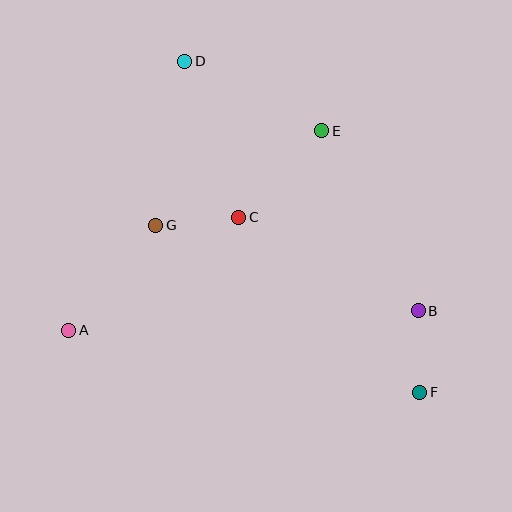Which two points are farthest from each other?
Points D and F are farthest from each other.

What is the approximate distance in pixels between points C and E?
The distance between C and E is approximately 120 pixels.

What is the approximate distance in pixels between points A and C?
The distance between A and C is approximately 204 pixels.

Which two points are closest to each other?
Points B and F are closest to each other.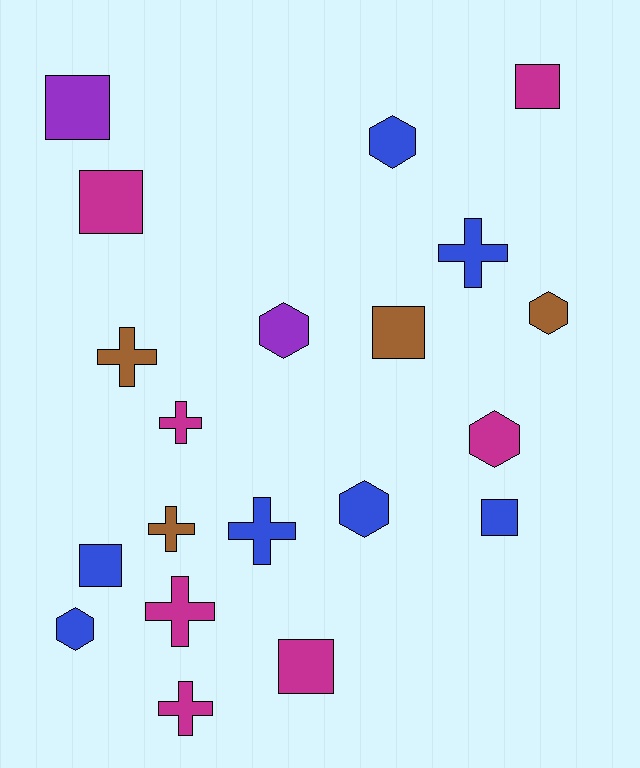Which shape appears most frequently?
Square, with 7 objects.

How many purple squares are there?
There is 1 purple square.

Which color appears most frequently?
Magenta, with 7 objects.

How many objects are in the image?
There are 20 objects.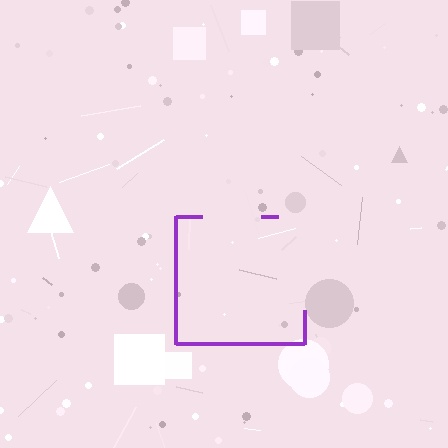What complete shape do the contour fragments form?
The contour fragments form a square.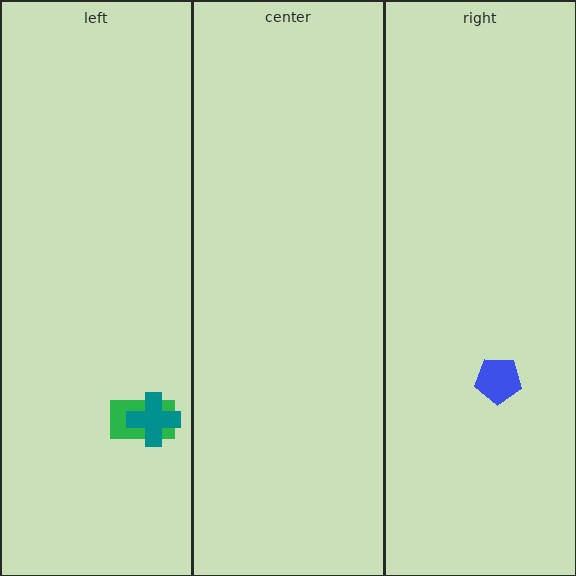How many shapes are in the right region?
1.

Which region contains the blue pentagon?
The right region.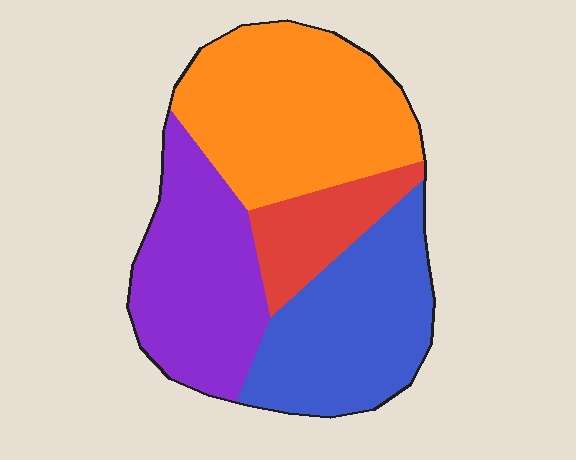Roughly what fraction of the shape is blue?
Blue takes up about one quarter (1/4) of the shape.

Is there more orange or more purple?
Orange.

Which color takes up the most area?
Orange, at roughly 35%.